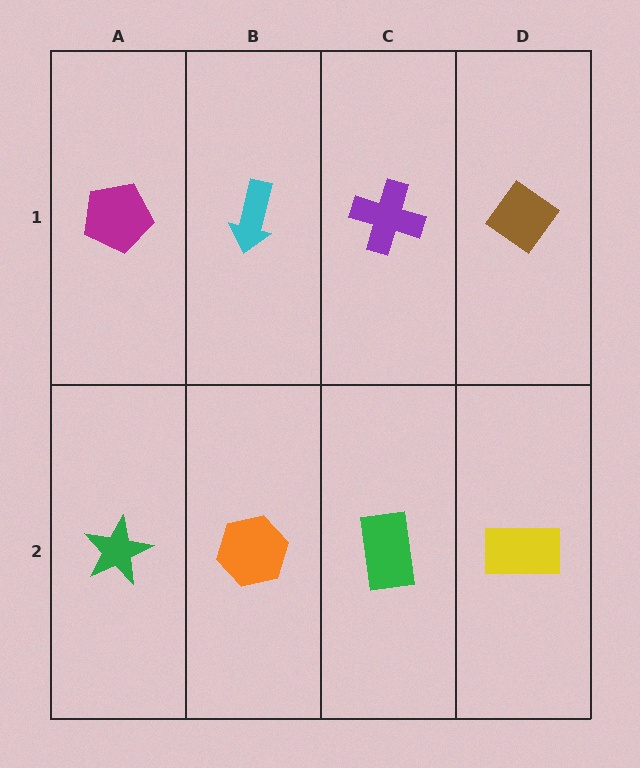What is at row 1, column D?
A brown diamond.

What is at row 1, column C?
A purple cross.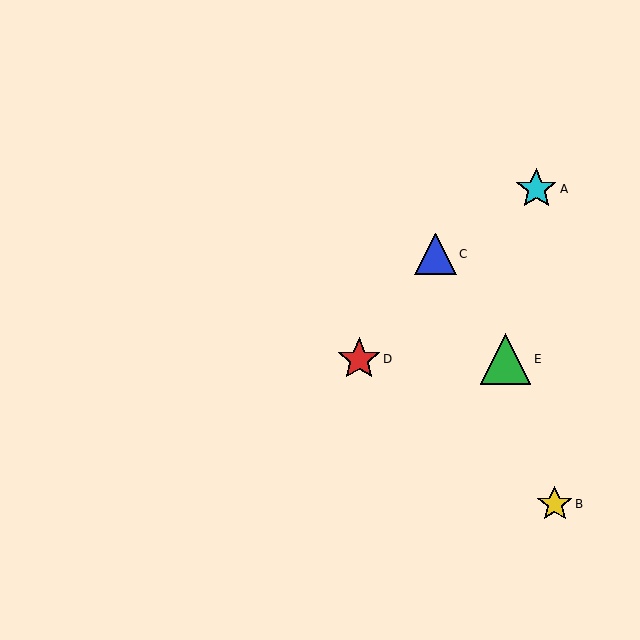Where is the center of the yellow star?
The center of the yellow star is at (555, 504).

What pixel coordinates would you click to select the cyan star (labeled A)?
Click at (536, 189) to select the cyan star A.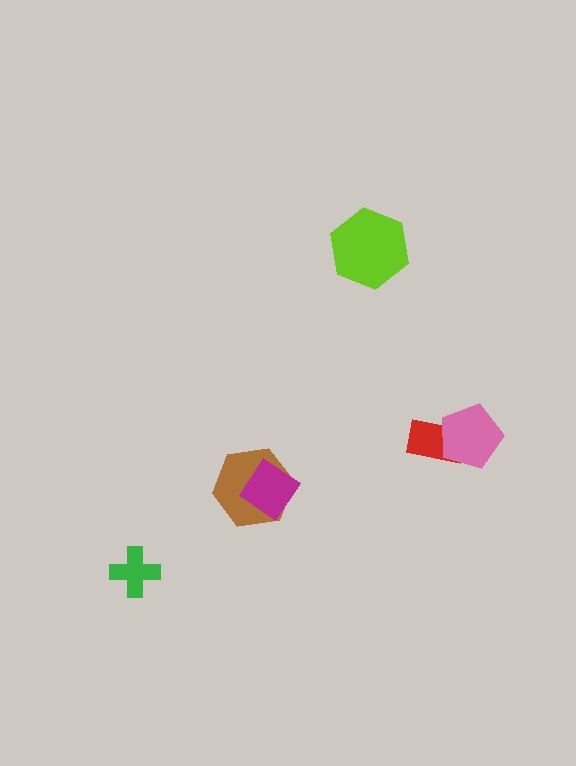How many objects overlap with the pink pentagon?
1 object overlaps with the pink pentagon.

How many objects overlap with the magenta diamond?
1 object overlaps with the magenta diamond.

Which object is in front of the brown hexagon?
The magenta diamond is in front of the brown hexagon.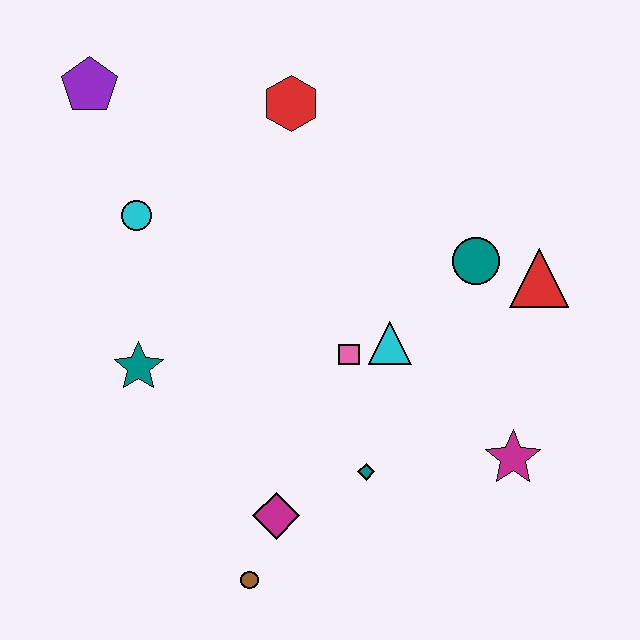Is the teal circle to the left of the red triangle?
Yes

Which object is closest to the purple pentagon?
The cyan circle is closest to the purple pentagon.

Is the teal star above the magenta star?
Yes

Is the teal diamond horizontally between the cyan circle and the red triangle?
Yes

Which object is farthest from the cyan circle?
The magenta star is farthest from the cyan circle.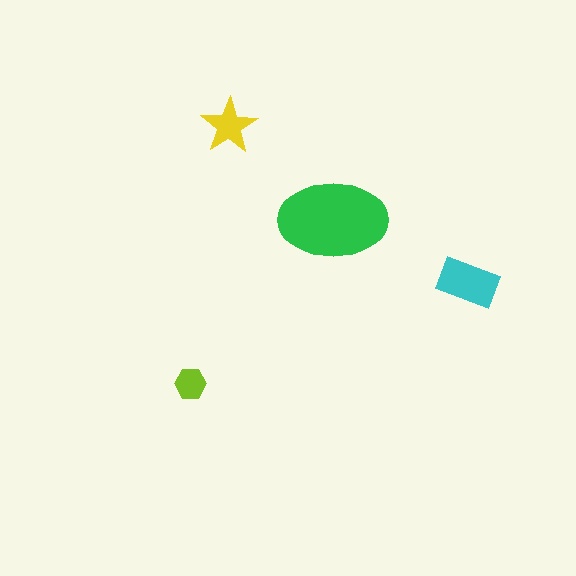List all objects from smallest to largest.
The lime hexagon, the yellow star, the cyan rectangle, the green ellipse.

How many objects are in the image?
There are 4 objects in the image.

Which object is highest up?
The yellow star is topmost.